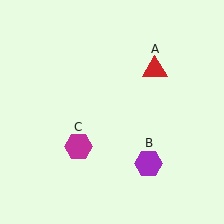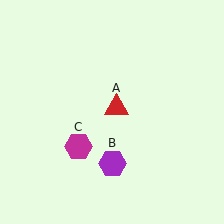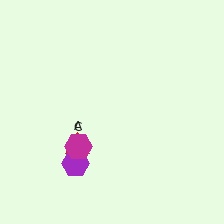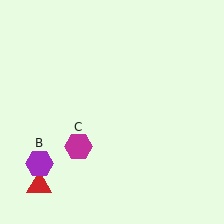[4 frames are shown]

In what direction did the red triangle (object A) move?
The red triangle (object A) moved down and to the left.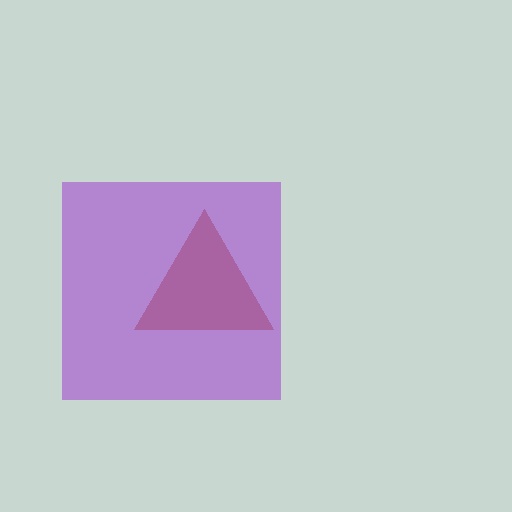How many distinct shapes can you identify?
There are 2 distinct shapes: a brown triangle, a purple square.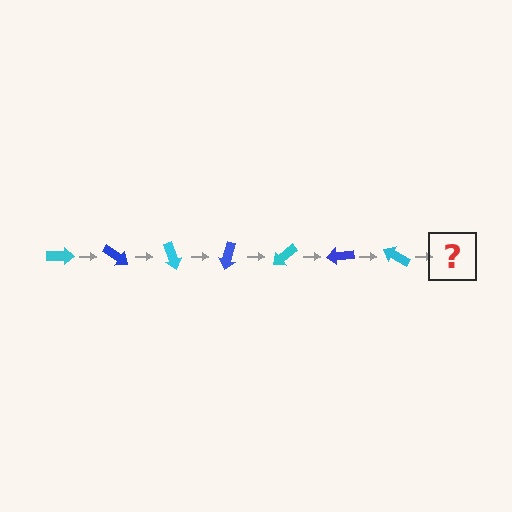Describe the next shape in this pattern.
It should be a blue arrow, rotated 245 degrees from the start.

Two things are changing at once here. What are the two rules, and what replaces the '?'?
The two rules are that it rotates 35 degrees each step and the color cycles through cyan and blue. The '?' should be a blue arrow, rotated 245 degrees from the start.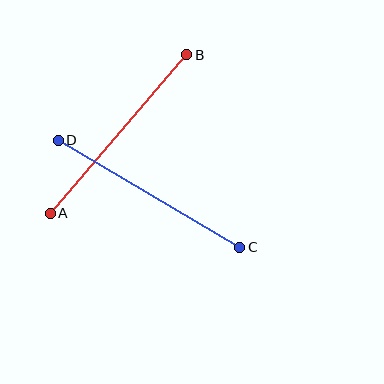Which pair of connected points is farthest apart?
Points C and D are farthest apart.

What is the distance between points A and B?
The distance is approximately 209 pixels.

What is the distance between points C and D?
The distance is approximately 211 pixels.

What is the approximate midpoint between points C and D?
The midpoint is at approximately (149, 194) pixels.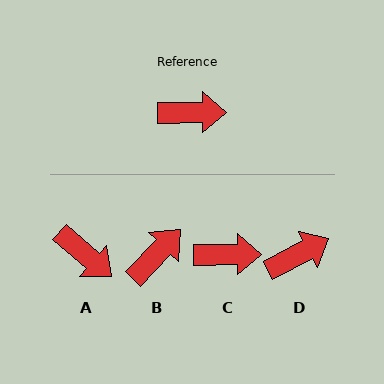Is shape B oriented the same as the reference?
No, it is off by about 45 degrees.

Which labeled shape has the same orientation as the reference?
C.